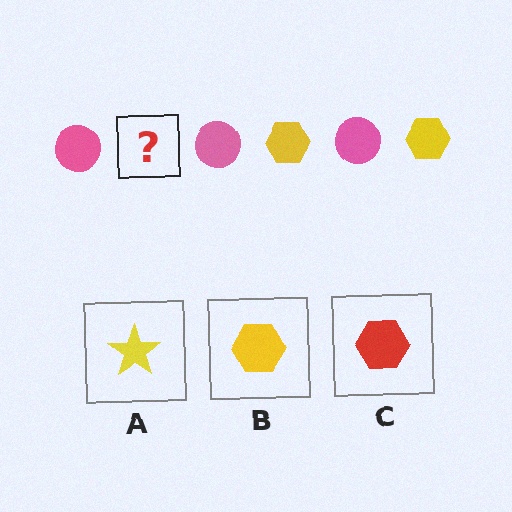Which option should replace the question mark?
Option B.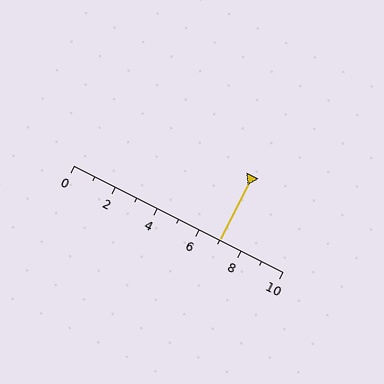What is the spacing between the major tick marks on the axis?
The major ticks are spaced 2 apart.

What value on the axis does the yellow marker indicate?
The marker indicates approximately 7.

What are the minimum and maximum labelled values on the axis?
The axis runs from 0 to 10.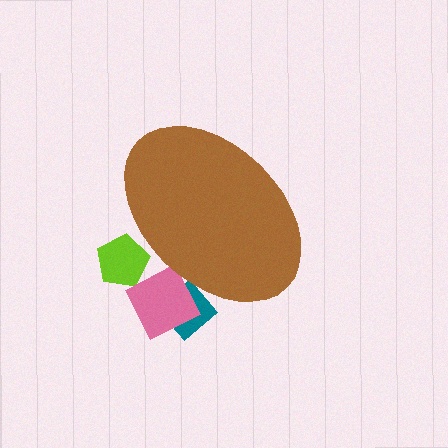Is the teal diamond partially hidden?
Yes, the teal diamond is partially hidden behind the brown ellipse.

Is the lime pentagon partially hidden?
Yes, the lime pentagon is partially hidden behind the brown ellipse.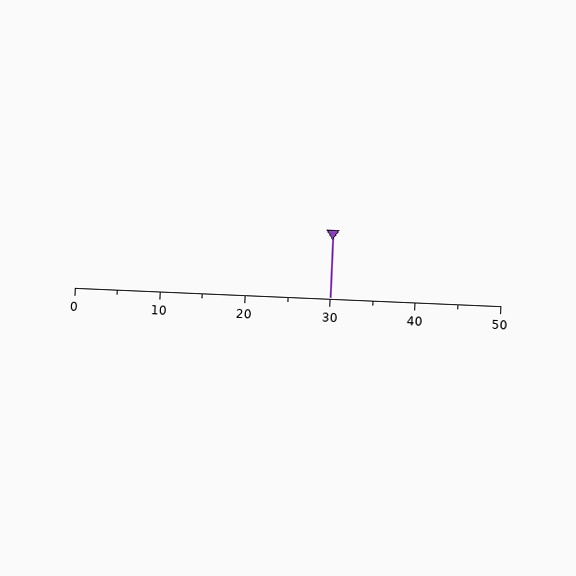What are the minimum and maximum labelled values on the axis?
The axis runs from 0 to 50.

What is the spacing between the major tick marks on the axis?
The major ticks are spaced 10 apart.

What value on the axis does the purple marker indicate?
The marker indicates approximately 30.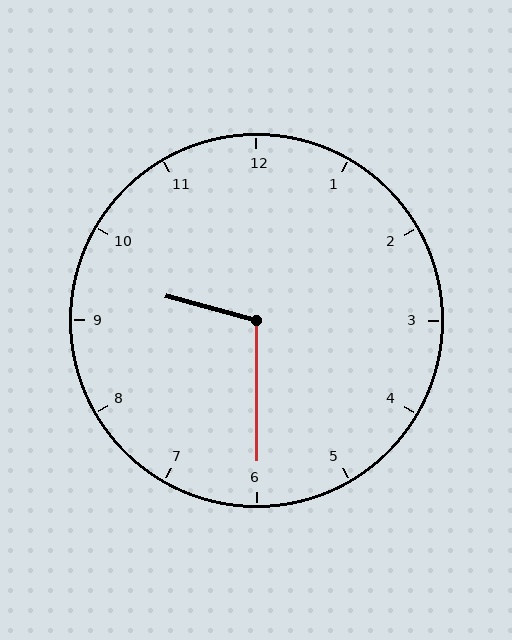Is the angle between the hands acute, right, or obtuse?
It is obtuse.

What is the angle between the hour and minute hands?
Approximately 105 degrees.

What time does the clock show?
9:30.